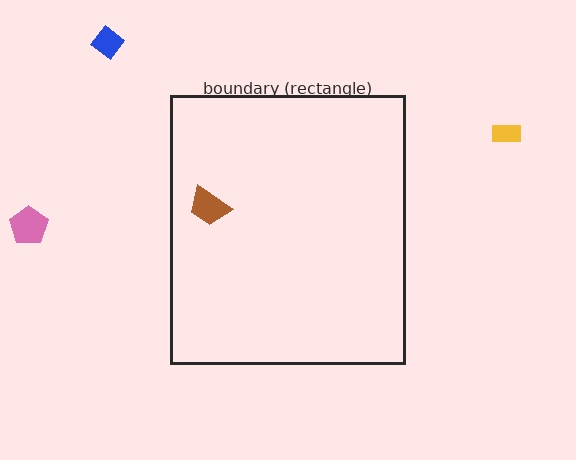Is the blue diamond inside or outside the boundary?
Outside.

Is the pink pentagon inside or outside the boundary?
Outside.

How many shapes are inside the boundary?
1 inside, 3 outside.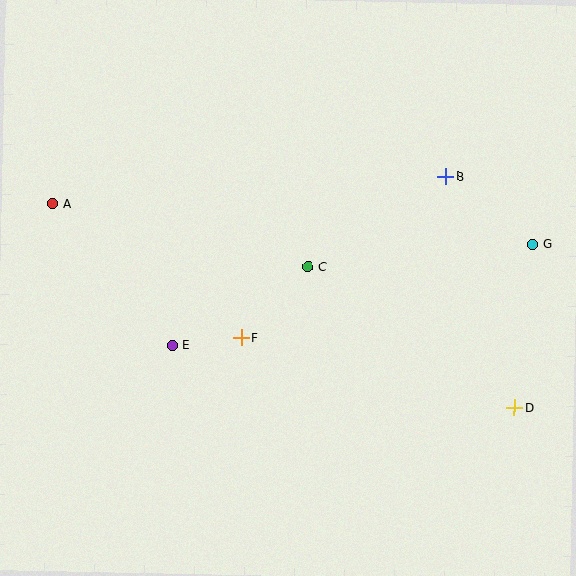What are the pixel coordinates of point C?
Point C is at (308, 267).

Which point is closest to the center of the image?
Point C at (308, 267) is closest to the center.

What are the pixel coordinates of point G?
Point G is at (533, 244).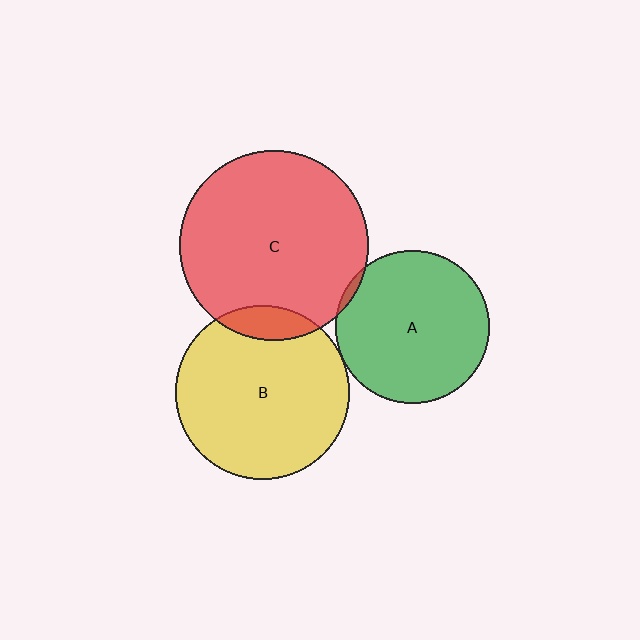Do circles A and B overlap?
Yes.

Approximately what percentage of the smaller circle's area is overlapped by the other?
Approximately 5%.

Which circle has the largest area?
Circle C (red).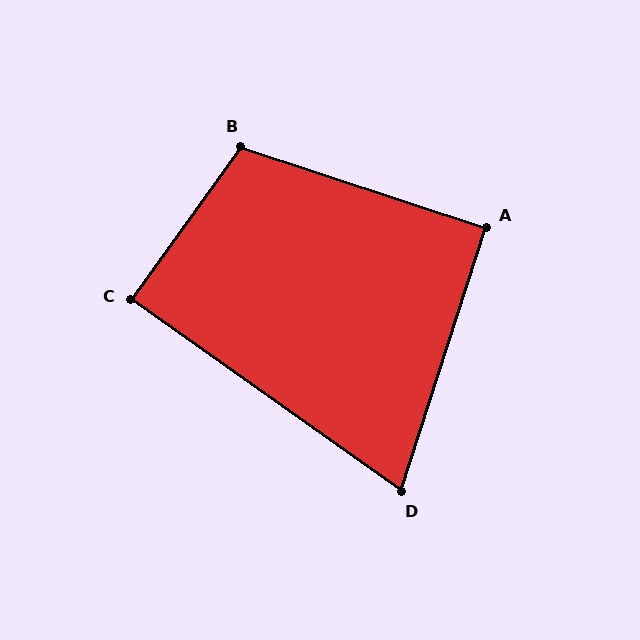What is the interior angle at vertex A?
Approximately 90 degrees (approximately right).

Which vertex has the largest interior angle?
B, at approximately 108 degrees.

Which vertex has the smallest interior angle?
D, at approximately 72 degrees.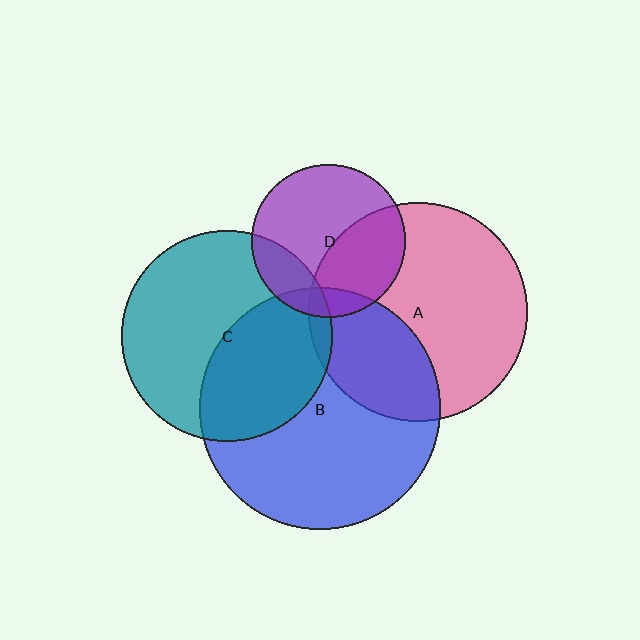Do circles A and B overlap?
Yes.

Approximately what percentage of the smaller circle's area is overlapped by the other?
Approximately 30%.